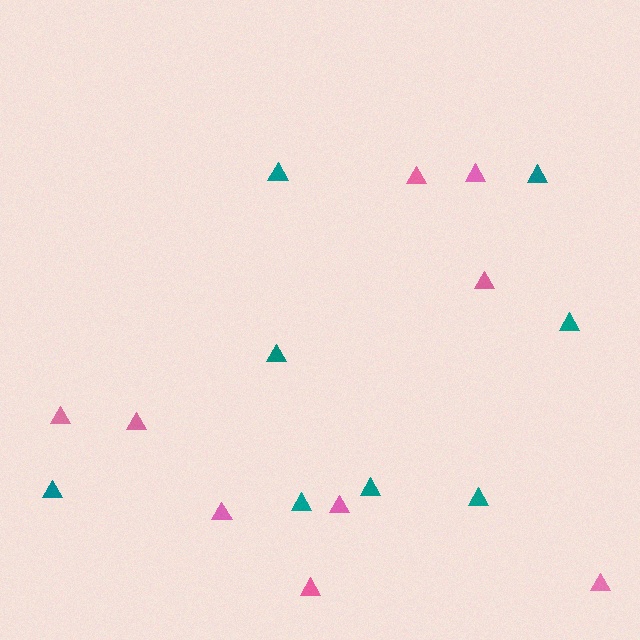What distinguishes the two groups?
There are 2 groups: one group of teal triangles (8) and one group of pink triangles (9).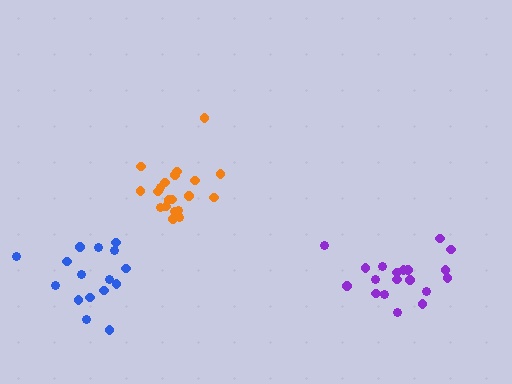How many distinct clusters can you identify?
There are 3 distinct clusters.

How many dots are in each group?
Group 1: 19 dots, Group 2: 20 dots, Group 3: 16 dots (55 total).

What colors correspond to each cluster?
The clusters are colored: purple, orange, blue.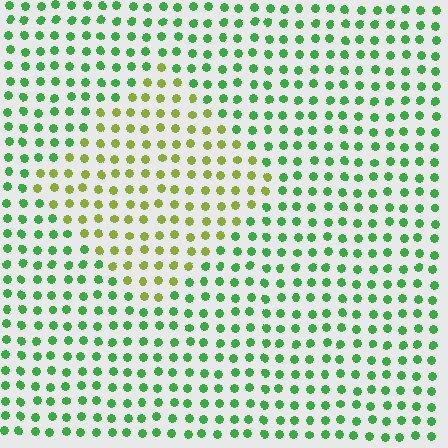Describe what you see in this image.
The image is filled with small green elements in a uniform arrangement. A diamond-shaped region is visible where the elements are tinted to a slightly different hue, forming a subtle color boundary.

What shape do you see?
I see a diamond.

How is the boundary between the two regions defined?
The boundary is defined purely by a slight shift in hue (about 46 degrees). Spacing, size, and orientation are identical on both sides.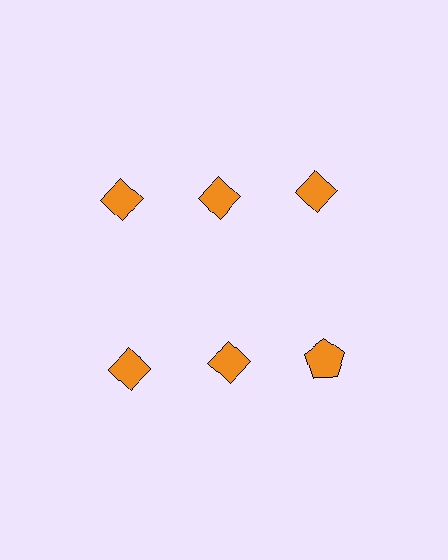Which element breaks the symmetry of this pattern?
The orange pentagon in the second row, center column breaks the symmetry. All other shapes are orange diamonds.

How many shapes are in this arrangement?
There are 6 shapes arranged in a grid pattern.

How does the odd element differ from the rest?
It has a different shape: pentagon instead of diamond.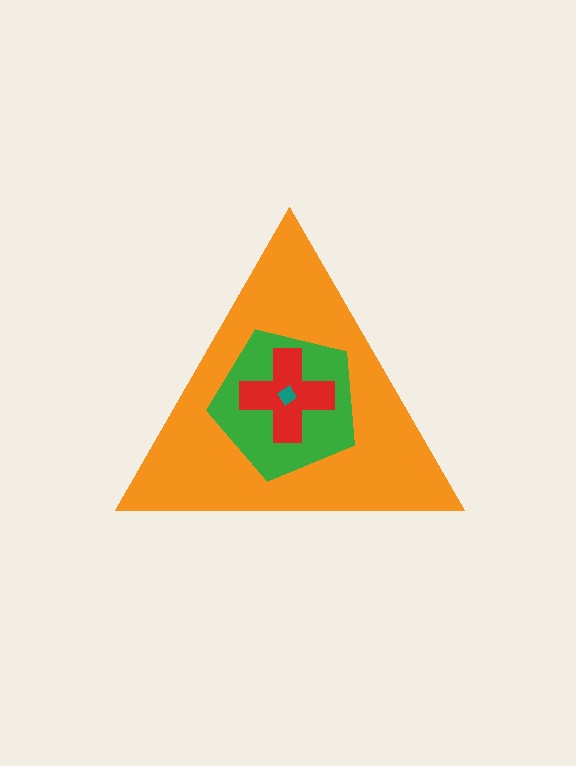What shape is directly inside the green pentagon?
The red cross.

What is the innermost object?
The teal diamond.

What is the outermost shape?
The orange triangle.